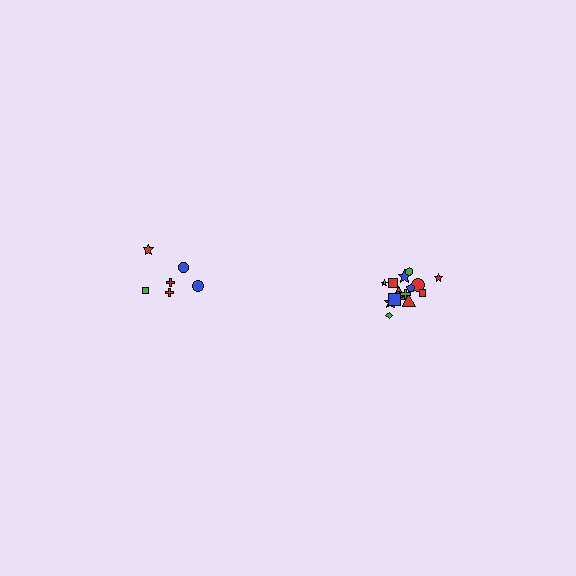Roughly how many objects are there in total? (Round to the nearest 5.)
Roughly 20 objects in total.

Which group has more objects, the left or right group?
The right group.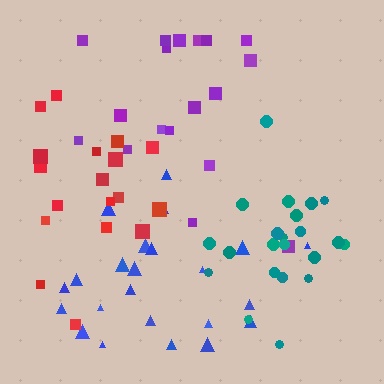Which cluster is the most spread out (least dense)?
Purple.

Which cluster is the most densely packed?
Teal.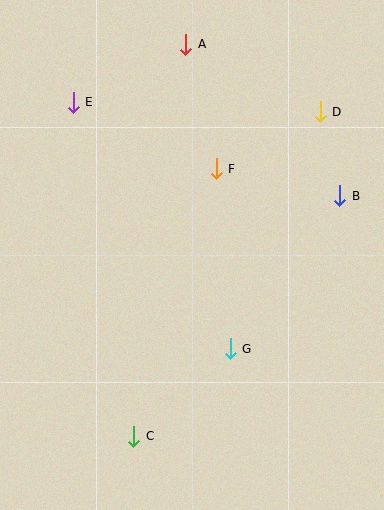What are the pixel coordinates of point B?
Point B is at (340, 196).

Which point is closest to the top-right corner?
Point D is closest to the top-right corner.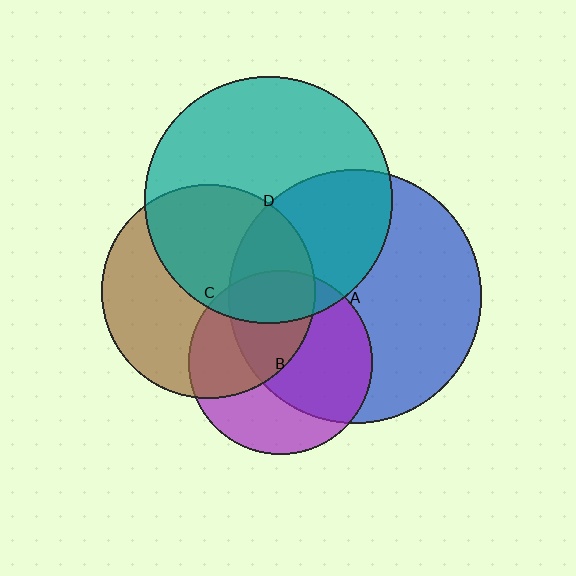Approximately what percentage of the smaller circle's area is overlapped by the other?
Approximately 30%.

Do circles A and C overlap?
Yes.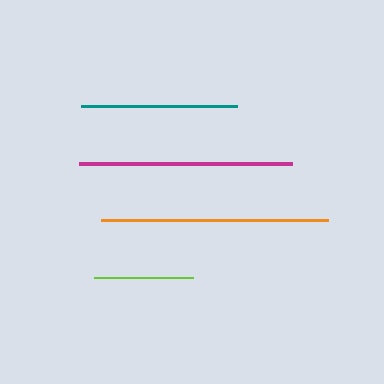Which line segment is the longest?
The orange line is the longest at approximately 227 pixels.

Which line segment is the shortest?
The lime line is the shortest at approximately 98 pixels.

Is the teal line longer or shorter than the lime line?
The teal line is longer than the lime line.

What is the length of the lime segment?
The lime segment is approximately 98 pixels long.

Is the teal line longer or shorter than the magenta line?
The magenta line is longer than the teal line.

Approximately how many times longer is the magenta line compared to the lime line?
The magenta line is approximately 2.2 times the length of the lime line.